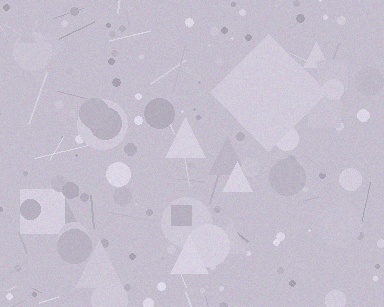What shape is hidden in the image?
A diamond is hidden in the image.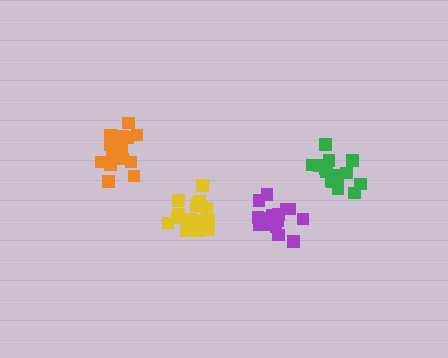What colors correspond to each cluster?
The clusters are colored: yellow, purple, orange, green.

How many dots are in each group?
Group 1: 19 dots, Group 2: 17 dots, Group 3: 18 dots, Group 4: 15 dots (69 total).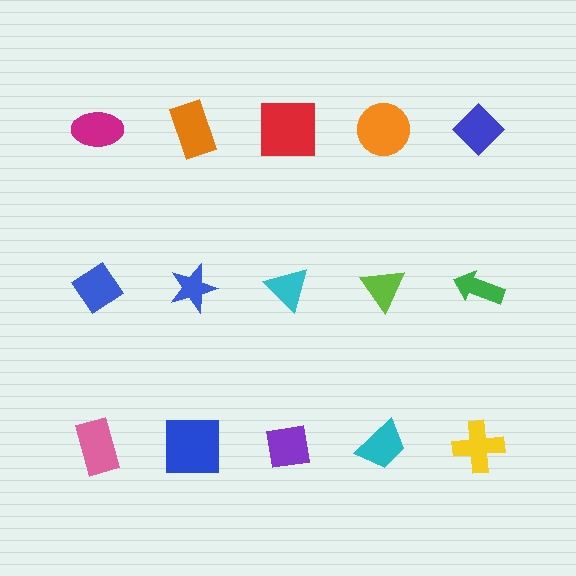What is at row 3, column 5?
A yellow cross.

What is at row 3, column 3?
A purple square.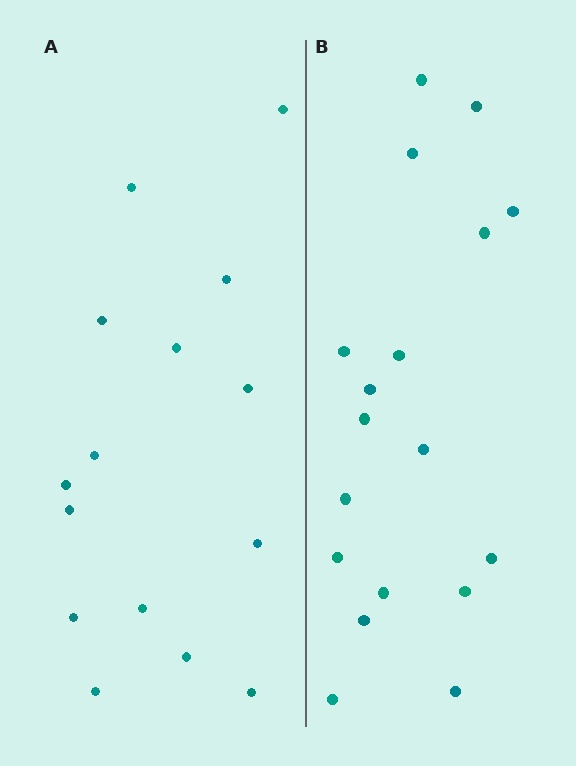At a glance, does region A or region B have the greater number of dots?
Region B (the right region) has more dots.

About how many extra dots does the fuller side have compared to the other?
Region B has just a few more — roughly 2 or 3 more dots than region A.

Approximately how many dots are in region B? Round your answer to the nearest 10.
About 20 dots. (The exact count is 18, which rounds to 20.)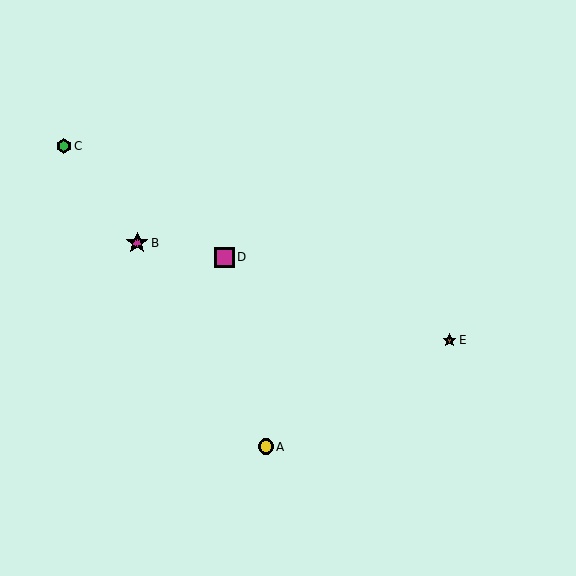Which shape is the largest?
The magenta star (labeled B) is the largest.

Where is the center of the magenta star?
The center of the magenta star is at (137, 243).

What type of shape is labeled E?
Shape E is a brown star.